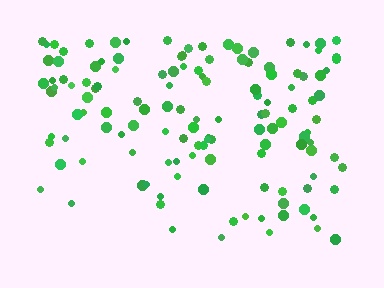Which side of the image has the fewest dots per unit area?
The bottom.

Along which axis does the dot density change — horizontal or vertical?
Vertical.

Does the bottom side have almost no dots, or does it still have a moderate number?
Still a moderate number, just noticeably fewer than the top.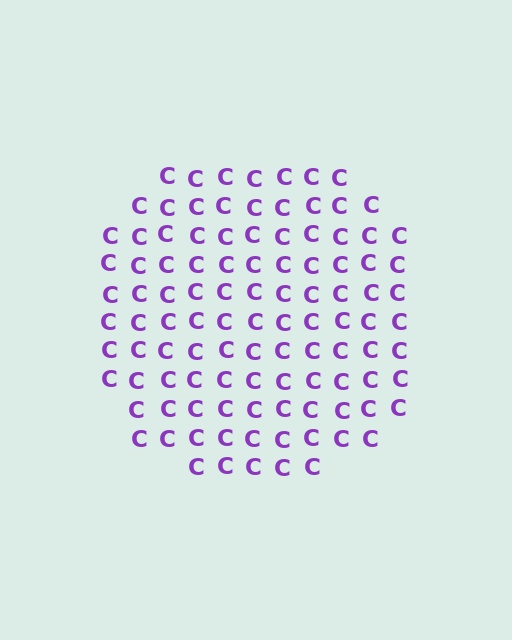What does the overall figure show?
The overall figure shows a circle.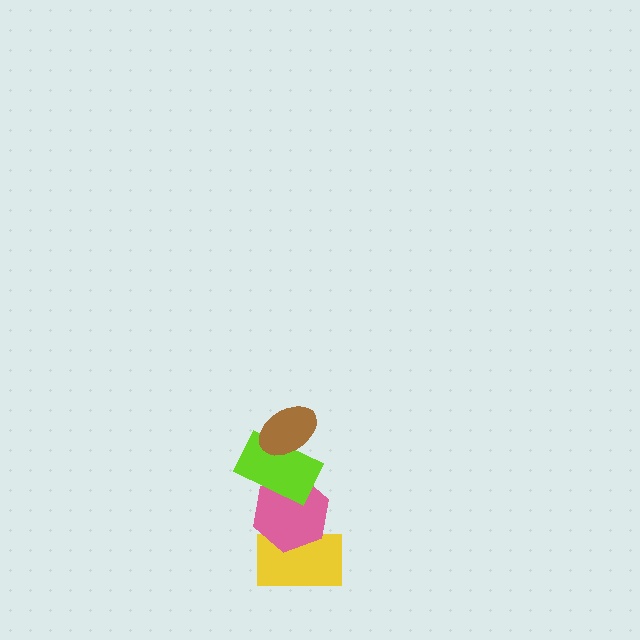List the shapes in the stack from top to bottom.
From top to bottom: the brown ellipse, the lime rectangle, the pink hexagon, the yellow rectangle.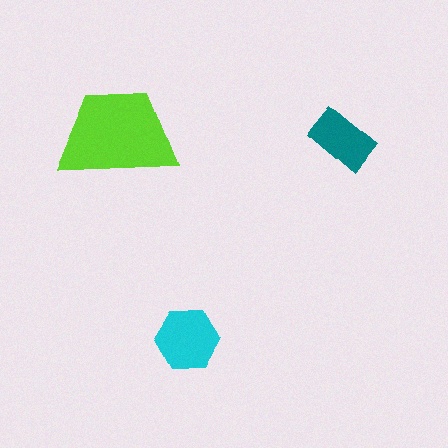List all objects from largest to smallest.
The lime trapezoid, the cyan hexagon, the teal rectangle.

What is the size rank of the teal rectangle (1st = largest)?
3rd.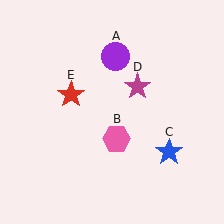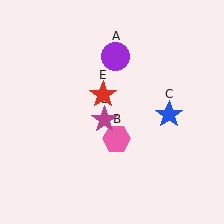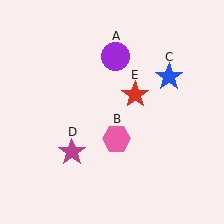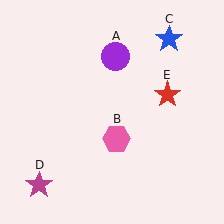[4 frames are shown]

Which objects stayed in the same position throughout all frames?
Purple circle (object A) and pink hexagon (object B) remained stationary.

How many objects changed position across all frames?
3 objects changed position: blue star (object C), magenta star (object D), red star (object E).